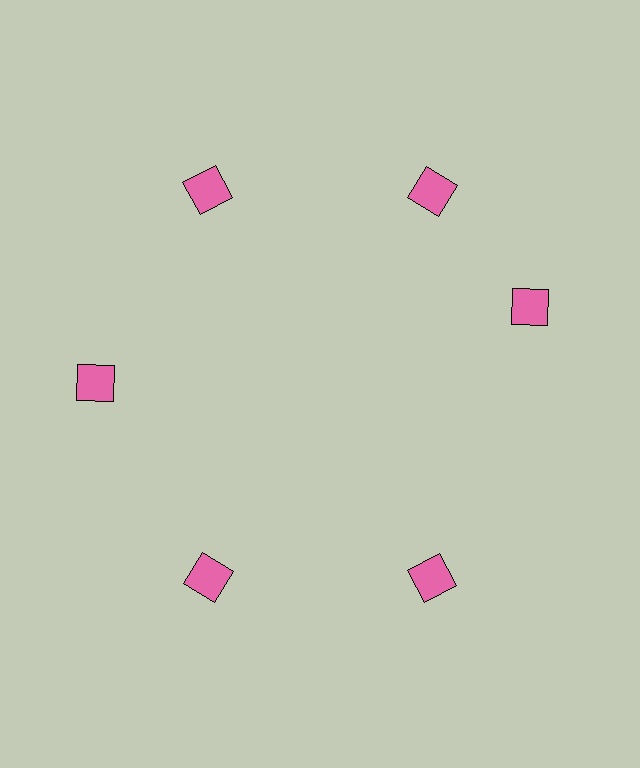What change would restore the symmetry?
The symmetry would be restored by rotating it back into even spacing with its neighbors so that all 6 squares sit at equal angles and equal distance from the center.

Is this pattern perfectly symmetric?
No. The 6 pink squares are arranged in a ring, but one element near the 3 o'clock position is rotated out of alignment along the ring, breaking the 6-fold rotational symmetry.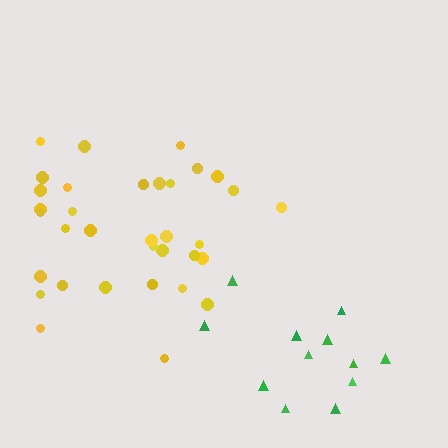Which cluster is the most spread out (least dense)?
Green.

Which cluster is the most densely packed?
Yellow.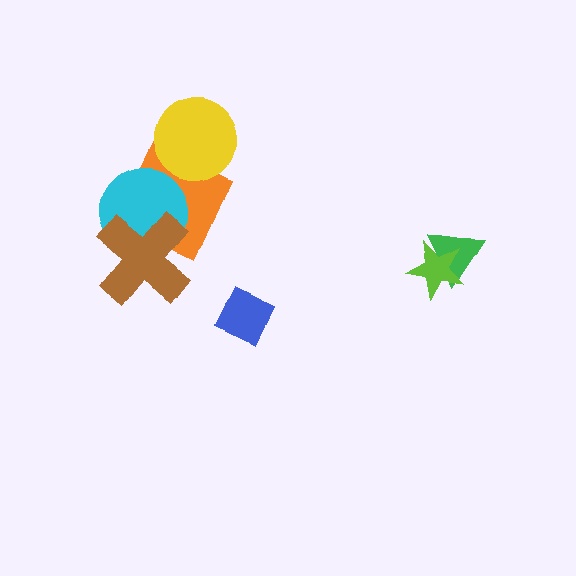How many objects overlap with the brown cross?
2 objects overlap with the brown cross.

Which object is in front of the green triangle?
The lime star is in front of the green triangle.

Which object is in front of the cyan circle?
The brown cross is in front of the cyan circle.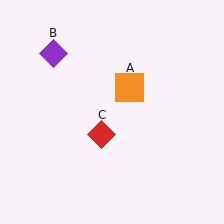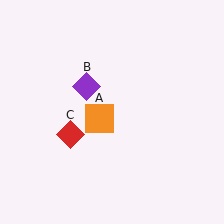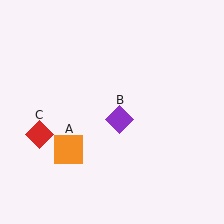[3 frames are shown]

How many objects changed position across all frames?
3 objects changed position: orange square (object A), purple diamond (object B), red diamond (object C).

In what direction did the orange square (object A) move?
The orange square (object A) moved down and to the left.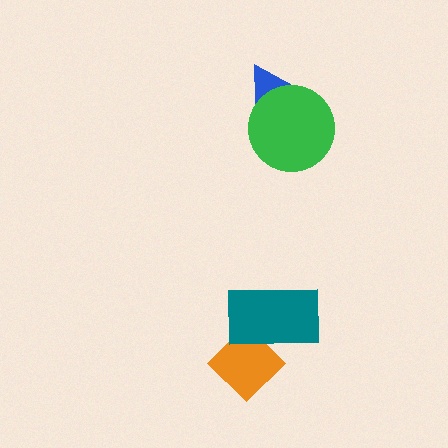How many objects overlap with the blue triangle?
1 object overlaps with the blue triangle.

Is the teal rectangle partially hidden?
No, no other shape covers it.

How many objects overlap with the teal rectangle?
1 object overlaps with the teal rectangle.